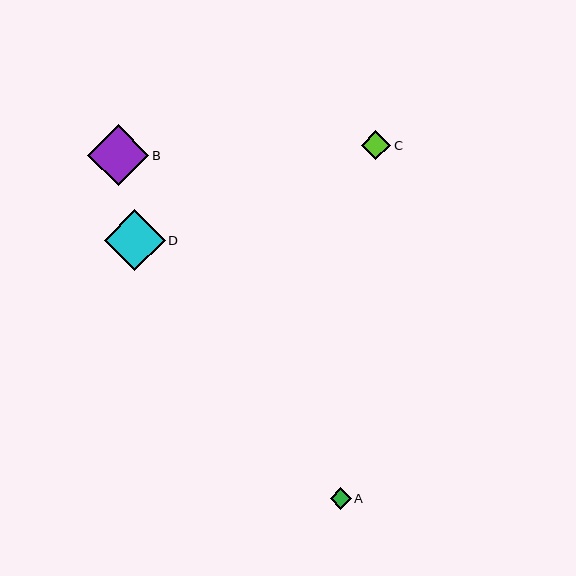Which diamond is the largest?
Diamond B is the largest with a size of approximately 61 pixels.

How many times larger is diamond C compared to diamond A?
Diamond C is approximately 1.4 times the size of diamond A.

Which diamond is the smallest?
Diamond A is the smallest with a size of approximately 21 pixels.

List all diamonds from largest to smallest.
From largest to smallest: B, D, C, A.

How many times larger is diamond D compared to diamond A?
Diamond D is approximately 2.9 times the size of diamond A.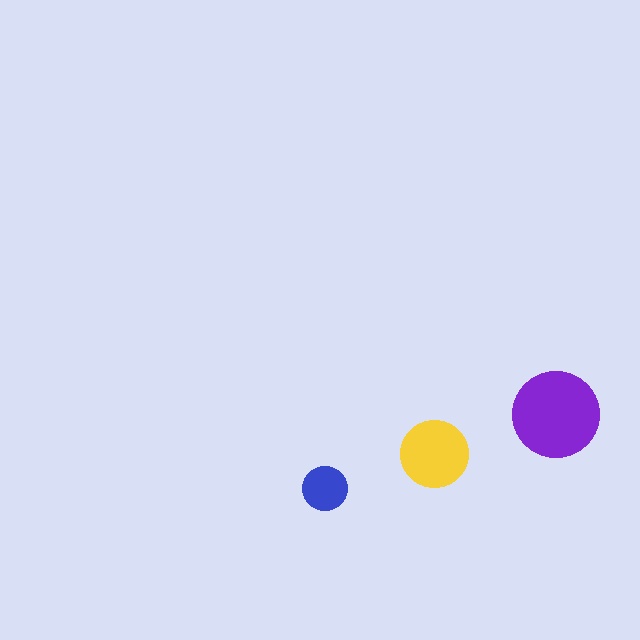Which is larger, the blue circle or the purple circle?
The purple one.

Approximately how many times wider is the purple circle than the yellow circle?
About 1.5 times wider.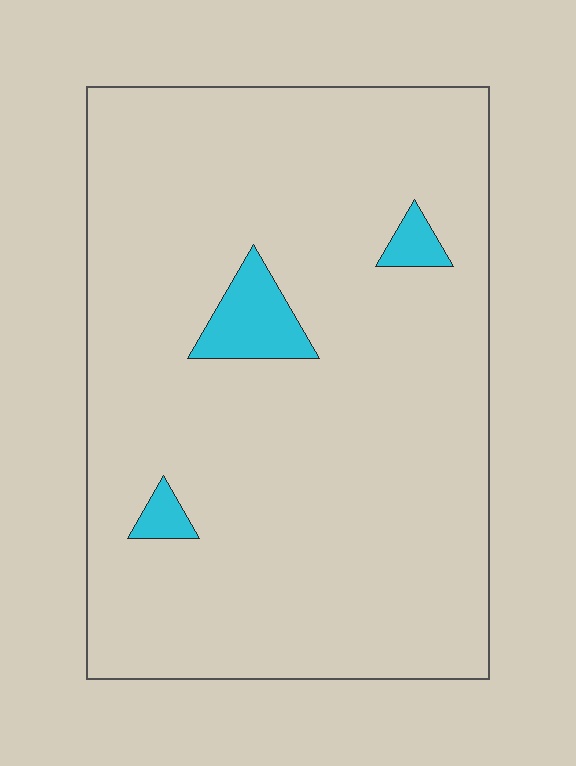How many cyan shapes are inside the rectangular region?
3.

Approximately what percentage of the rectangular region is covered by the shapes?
Approximately 5%.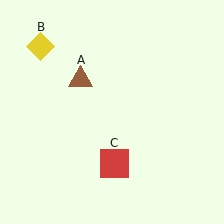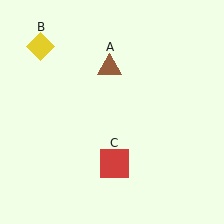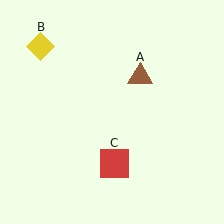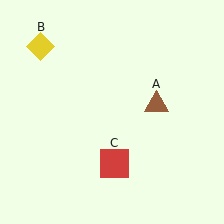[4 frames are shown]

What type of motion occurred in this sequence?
The brown triangle (object A) rotated clockwise around the center of the scene.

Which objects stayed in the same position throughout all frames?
Yellow diamond (object B) and red square (object C) remained stationary.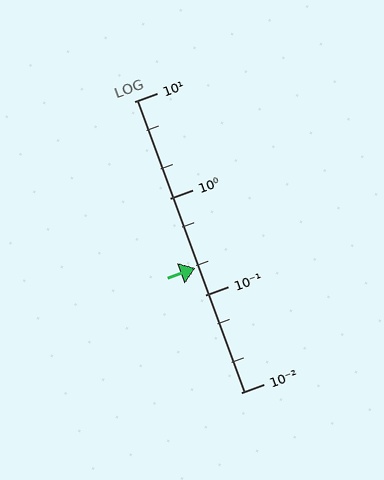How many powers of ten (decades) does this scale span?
The scale spans 3 decades, from 0.01 to 10.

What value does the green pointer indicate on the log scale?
The pointer indicates approximately 0.19.